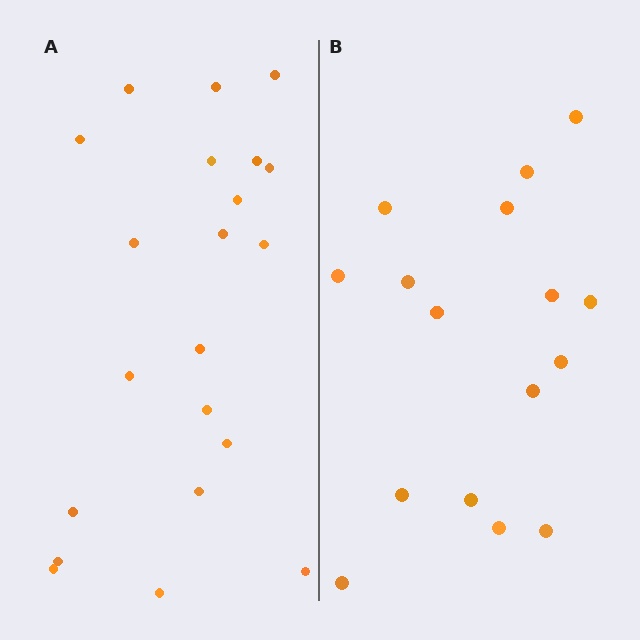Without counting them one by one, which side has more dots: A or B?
Region A (the left region) has more dots.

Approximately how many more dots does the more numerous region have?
Region A has about 5 more dots than region B.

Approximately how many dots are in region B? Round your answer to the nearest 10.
About 20 dots. (The exact count is 16, which rounds to 20.)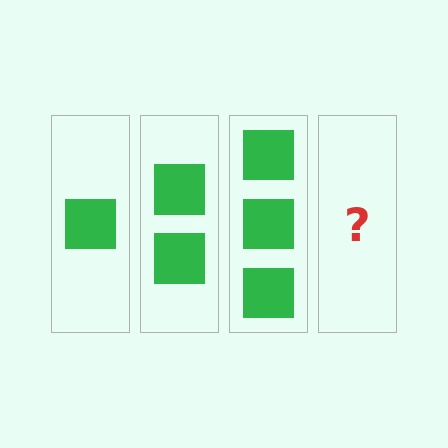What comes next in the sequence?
The next element should be 4 squares.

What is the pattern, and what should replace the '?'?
The pattern is that each step adds one more square. The '?' should be 4 squares.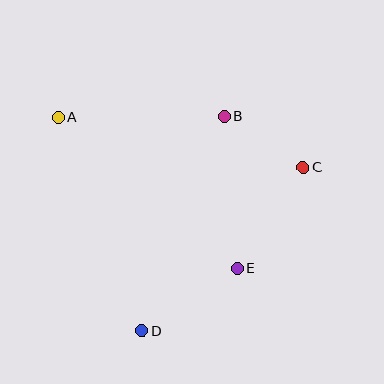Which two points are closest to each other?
Points B and C are closest to each other.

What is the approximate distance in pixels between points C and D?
The distance between C and D is approximately 229 pixels.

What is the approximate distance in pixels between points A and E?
The distance between A and E is approximately 234 pixels.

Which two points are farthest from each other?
Points A and C are farthest from each other.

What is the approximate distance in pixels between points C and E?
The distance between C and E is approximately 120 pixels.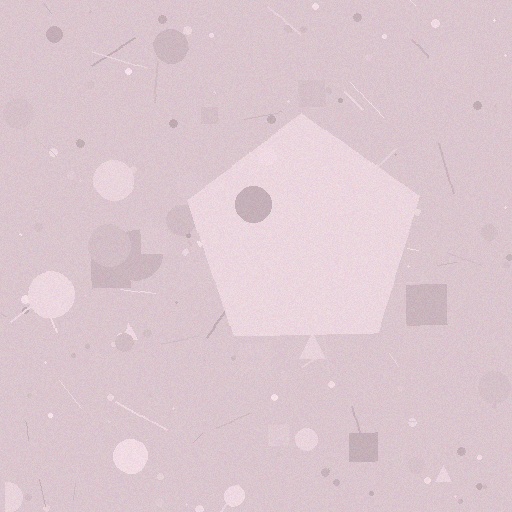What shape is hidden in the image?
A pentagon is hidden in the image.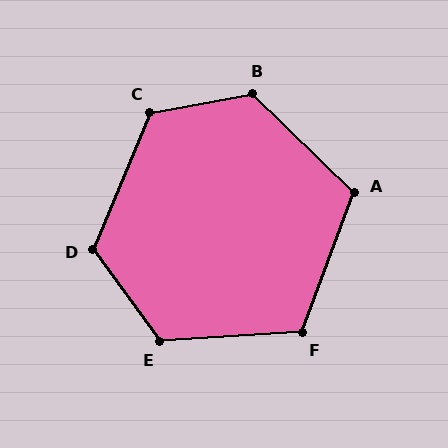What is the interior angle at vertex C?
Approximately 123 degrees (obtuse).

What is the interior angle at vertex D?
Approximately 121 degrees (obtuse).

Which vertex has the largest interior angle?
B, at approximately 125 degrees.